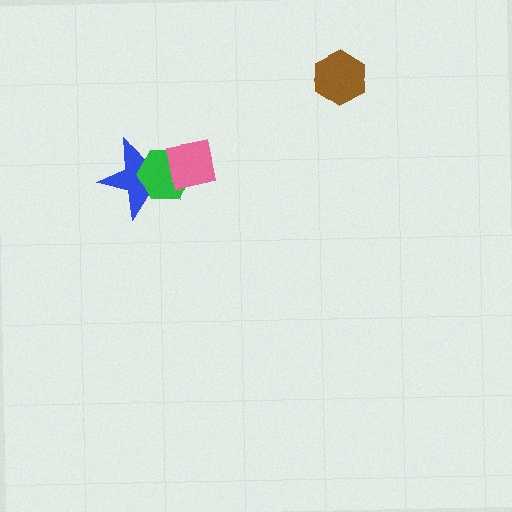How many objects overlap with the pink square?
2 objects overlap with the pink square.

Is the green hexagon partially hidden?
Yes, it is partially covered by another shape.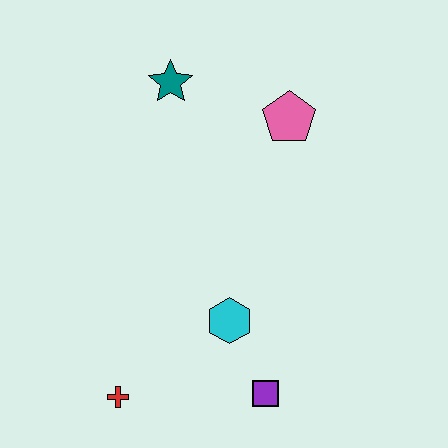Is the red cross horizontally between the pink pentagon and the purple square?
No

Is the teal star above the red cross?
Yes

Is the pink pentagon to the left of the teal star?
No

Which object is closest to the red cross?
The cyan hexagon is closest to the red cross.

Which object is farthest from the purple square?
The teal star is farthest from the purple square.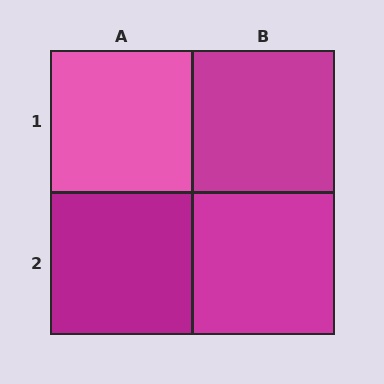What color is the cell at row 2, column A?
Magenta.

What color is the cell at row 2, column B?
Magenta.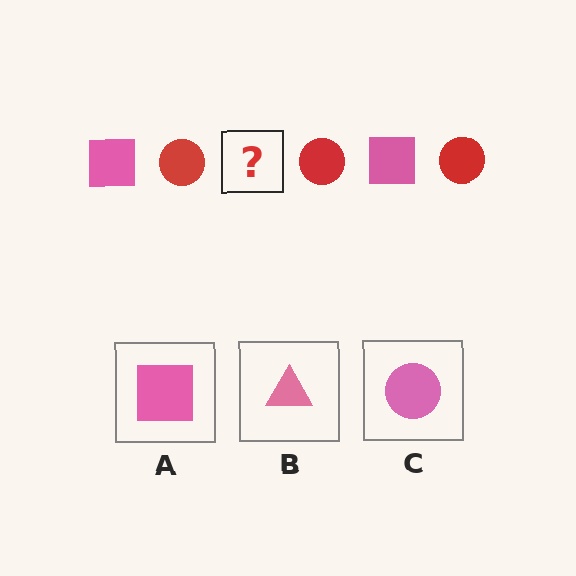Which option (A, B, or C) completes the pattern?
A.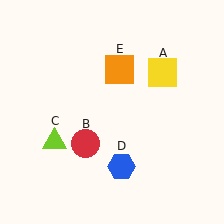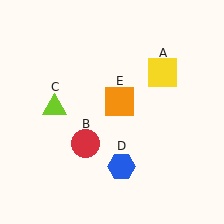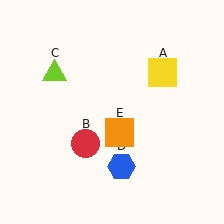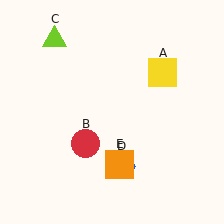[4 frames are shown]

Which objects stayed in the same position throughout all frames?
Yellow square (object A) and red circle (object B) and blue hexagon (object D) remained stationary.